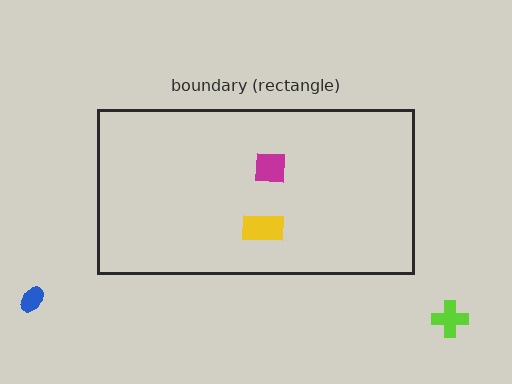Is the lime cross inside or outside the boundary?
Outside.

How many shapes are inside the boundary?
2 inside, 2 outside.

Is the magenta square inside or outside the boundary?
Inside.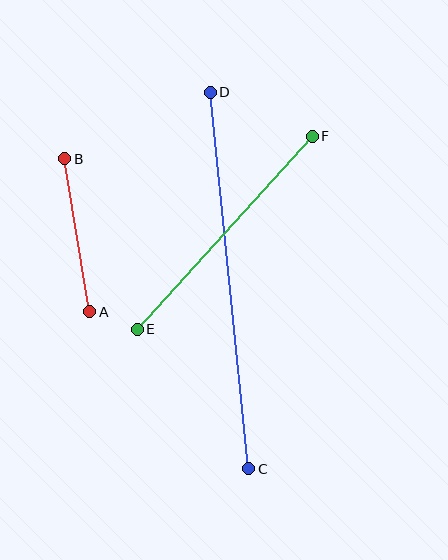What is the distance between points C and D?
The distance is approximately 378 pixels.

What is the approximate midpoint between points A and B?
The midpoint is at approximately (77, 235) pixels.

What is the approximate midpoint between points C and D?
The midpoint is at approximately (229, 280) pixels.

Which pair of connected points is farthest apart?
Points C and D are farthest apart.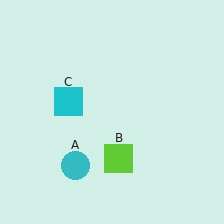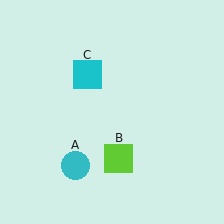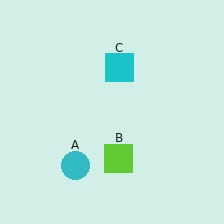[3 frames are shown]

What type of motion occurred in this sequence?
The cyan square (object C) rotated clockwise around the center of the scene.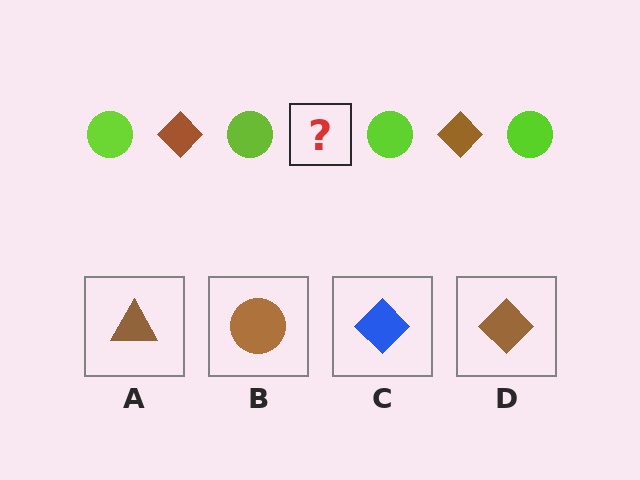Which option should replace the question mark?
Option D.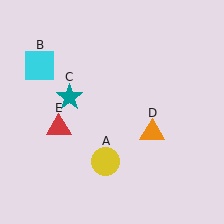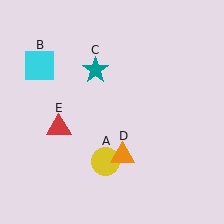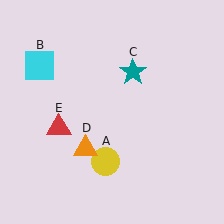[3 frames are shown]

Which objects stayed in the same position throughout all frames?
Yellow circle (object A) and cyan square (object B) and red triangle (object E) remained stationary.